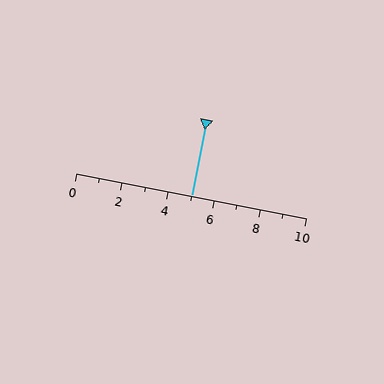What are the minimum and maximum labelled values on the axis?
The axis runs from 0 to 10.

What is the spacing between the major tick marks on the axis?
The major ticks are spaced 2 apart.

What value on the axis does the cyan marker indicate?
The marker indicates approximately 5.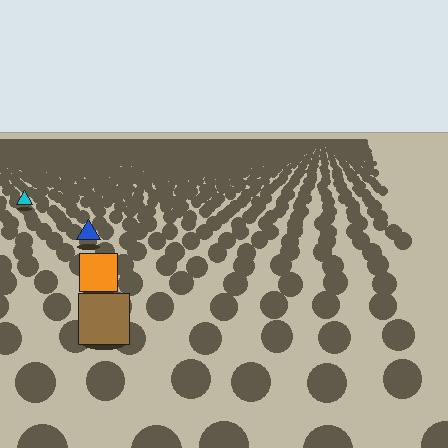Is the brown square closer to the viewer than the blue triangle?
Yes. The brown square is closer — you can tell from the texture gradient: the ground texture is coarser near it.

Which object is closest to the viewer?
The brown square is closest. The texture marks near it are larger and more spread out.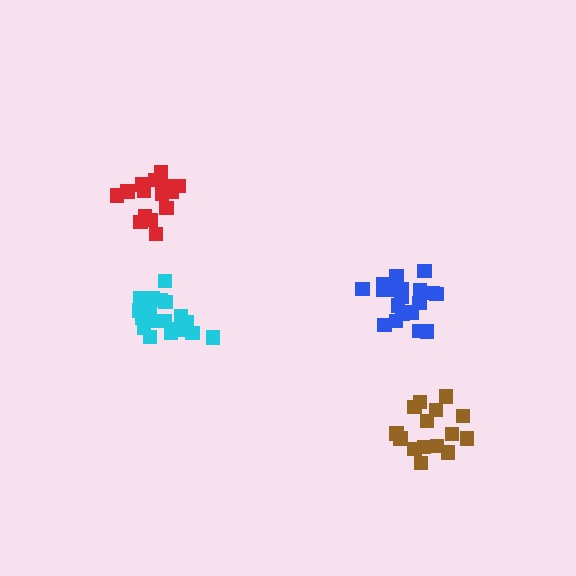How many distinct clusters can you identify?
There are 4 distinct clusters.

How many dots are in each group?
Group 1: 15 dots, Group 2: 15 dots, Group 3: 20 dots, Group 4: 19 dots (69 total).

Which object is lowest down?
The brown cluster is bottommost.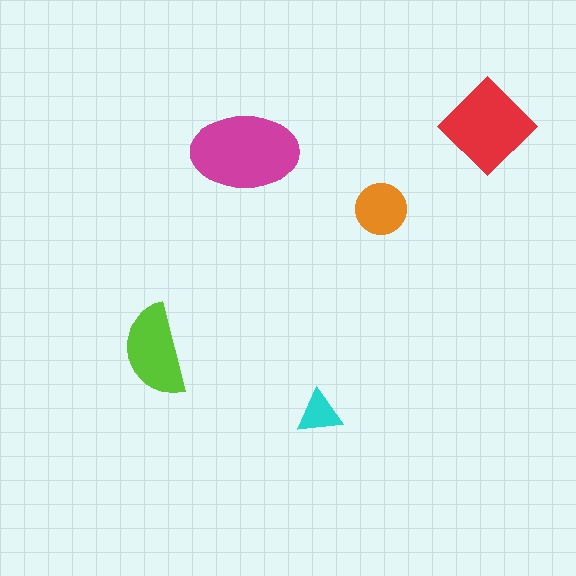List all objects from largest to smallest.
The magenta ellipse, the red diamond, the lime semicircle, the orange circle, the cyan triangle.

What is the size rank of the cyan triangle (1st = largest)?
5th.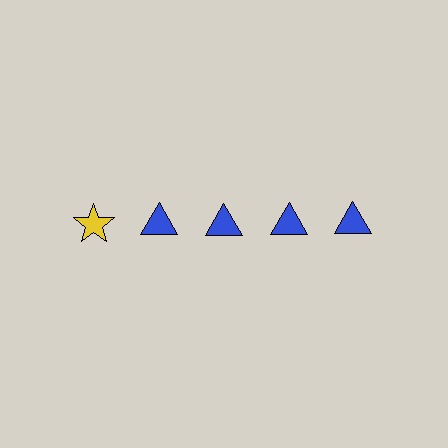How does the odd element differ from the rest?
It differs in both color (yellow instead of blue) and shape (star instead of triangle).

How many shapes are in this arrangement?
There are 5 shapes arranged in a grid pattern.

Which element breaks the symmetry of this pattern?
The yellow star in the top row, leftmost column breaks the symmetry. All other shapes are blue triangles.